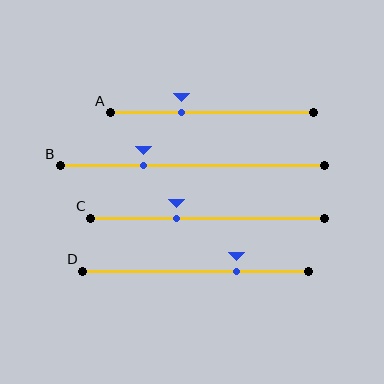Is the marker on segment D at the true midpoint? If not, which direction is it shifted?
No, the marker on segment D is shifted to the right by about 18% of the segment length.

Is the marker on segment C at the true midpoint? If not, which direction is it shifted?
No, the marker on segment C is shifted to the left by about 13% of the segment length.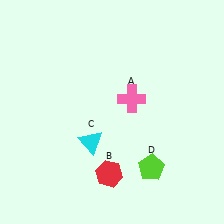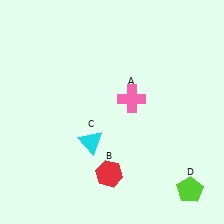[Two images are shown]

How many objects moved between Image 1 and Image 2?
1 object moved between the two images.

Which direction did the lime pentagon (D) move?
The lime pentagon (D) moved right.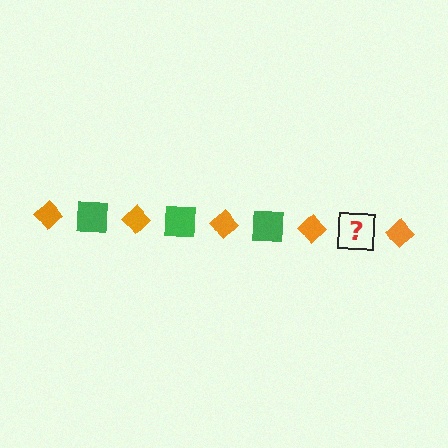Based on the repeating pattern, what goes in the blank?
The blank should be a green square.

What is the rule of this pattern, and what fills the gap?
The rule is that the pattern alternates between orange diamond and green square. The gap should be filled with a green square.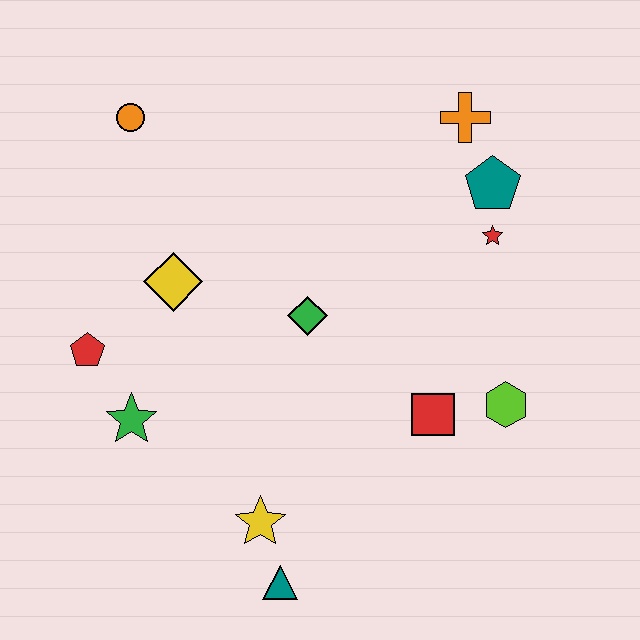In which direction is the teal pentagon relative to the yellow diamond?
The teal pentagon is to the right of the yellow diamond.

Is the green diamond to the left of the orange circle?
No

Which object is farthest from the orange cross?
The teal triangle is farthest from the orange cross.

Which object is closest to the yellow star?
The teal triangle is closest to the yellow star.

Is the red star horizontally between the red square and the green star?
No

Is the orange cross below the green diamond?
No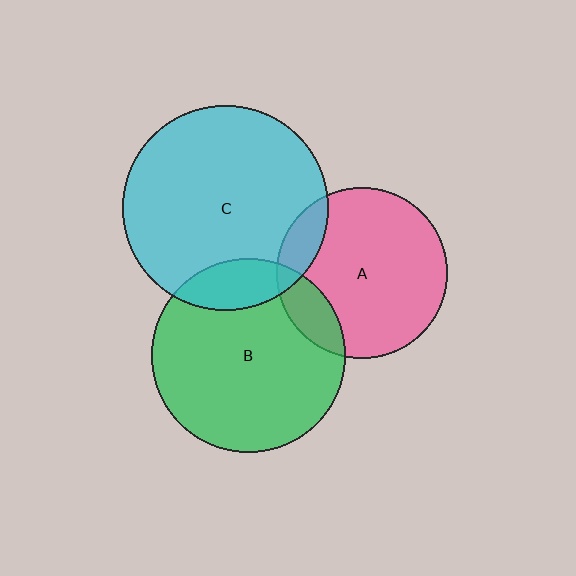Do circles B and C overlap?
Yes.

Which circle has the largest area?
Circle C (cyan).